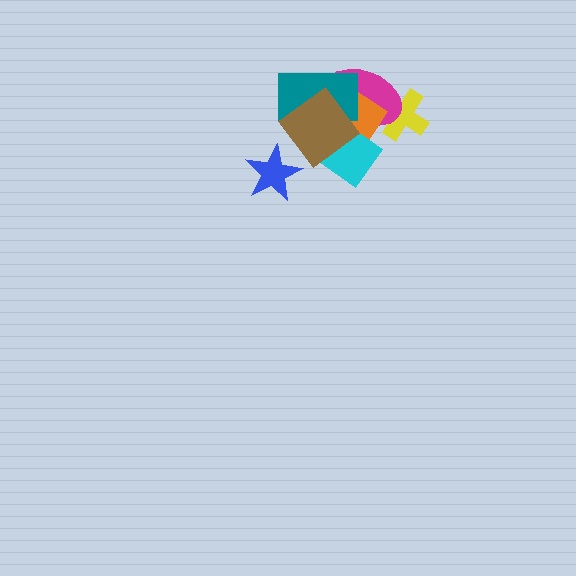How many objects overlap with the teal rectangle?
3 objects overlap with the teal rectangle.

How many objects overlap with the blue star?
0 objects overlap with the blue star.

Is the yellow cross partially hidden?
Yes, it is partially covered by another shape.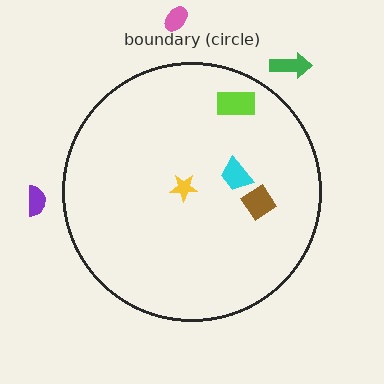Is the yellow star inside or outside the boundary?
Inside.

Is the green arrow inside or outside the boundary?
Outside.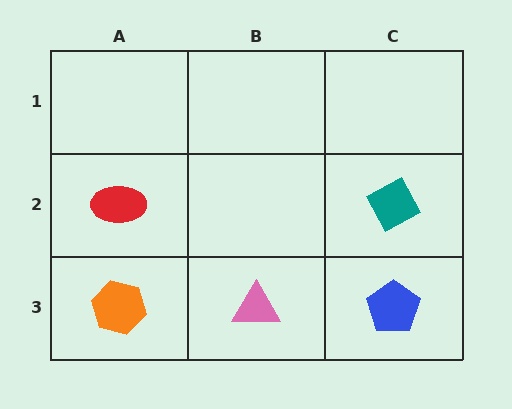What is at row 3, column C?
A blue pentagon.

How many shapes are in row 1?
0 shapes.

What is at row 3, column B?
A pink triangle.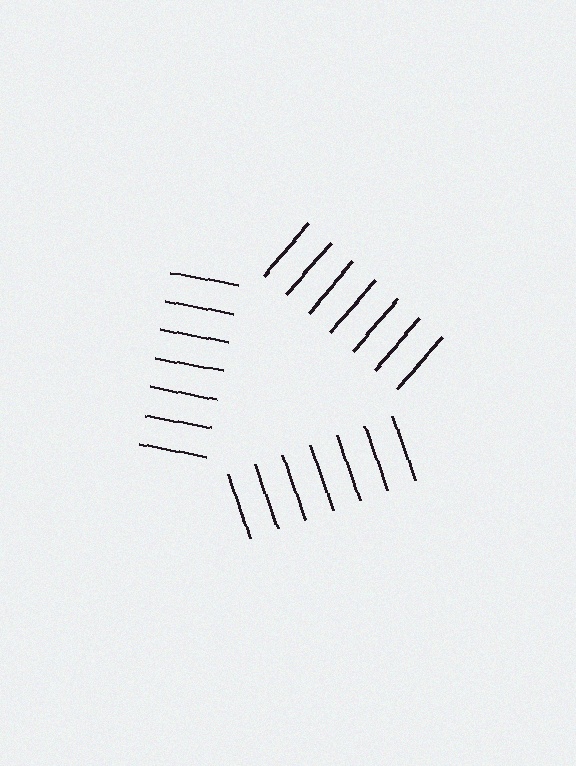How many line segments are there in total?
21 — 7 along each of the 3 edges.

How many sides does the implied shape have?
3 sides — the line-ends trace a triangle.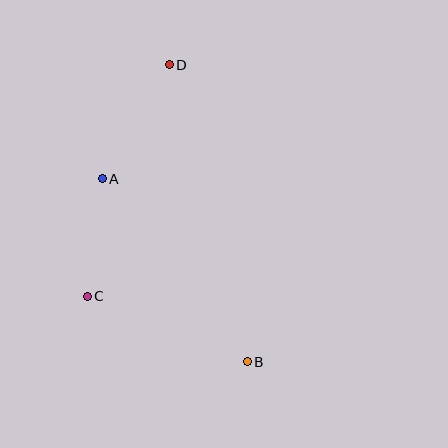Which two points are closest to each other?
Points A and C are closest to each other.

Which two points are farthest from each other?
Points B and D are farthest from each other.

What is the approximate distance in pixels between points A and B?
The distance between A and B is approximately 234 pixels.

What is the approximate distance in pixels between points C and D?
The distance between C and D is approximately 246 pixels.